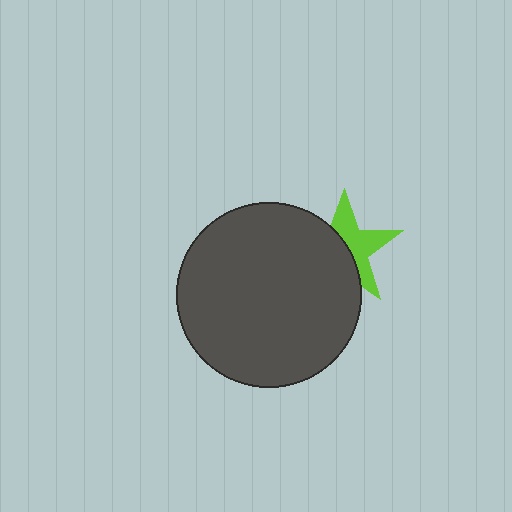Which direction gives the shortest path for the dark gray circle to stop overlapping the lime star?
Moving left gives the shortest separation.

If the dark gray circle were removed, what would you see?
You would see the complete lime star.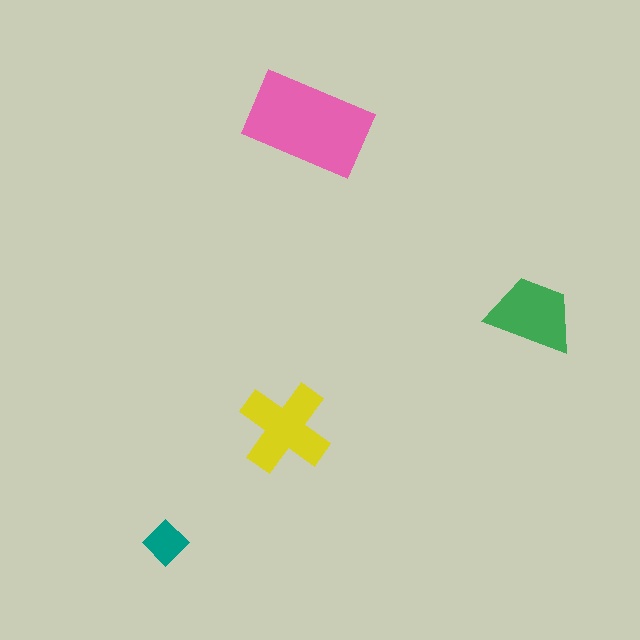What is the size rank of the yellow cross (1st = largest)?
2nd.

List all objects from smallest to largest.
The teal diamond, the green trapezoid, the yellow cross, the pink rectangle.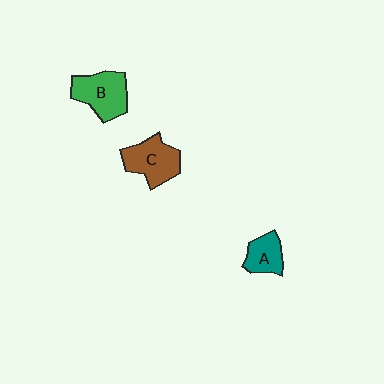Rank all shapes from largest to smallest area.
From largest to smallest: B (green), C (brown), A (teal).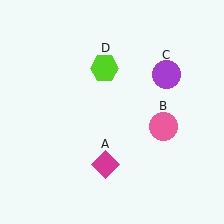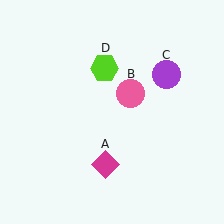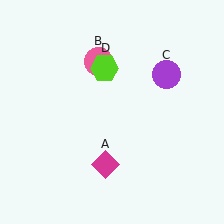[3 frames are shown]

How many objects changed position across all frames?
1 object changed position: pink circle (object B).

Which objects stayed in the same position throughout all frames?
Magenta diamond (object A) and purple circle (object C) and lime hexagon (object D) remained stationary.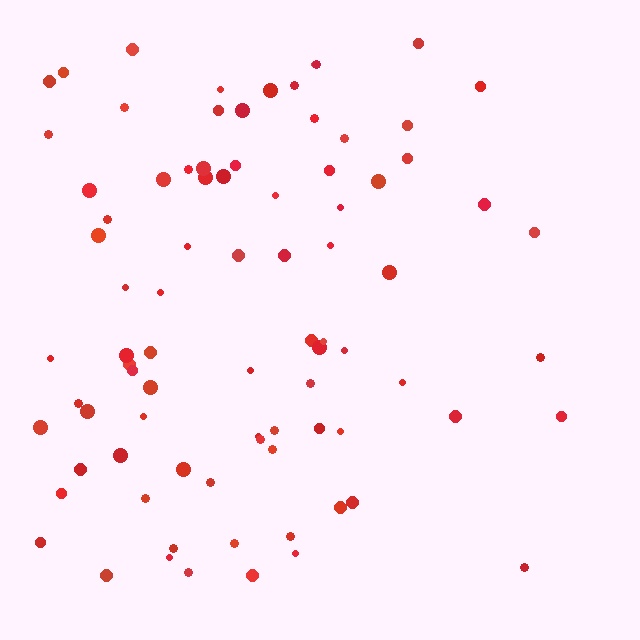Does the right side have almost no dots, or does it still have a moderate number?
Still a moderate number, just noticeably fewer than the left.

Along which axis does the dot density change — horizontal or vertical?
Horizontal.